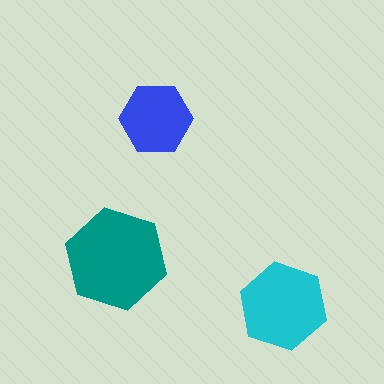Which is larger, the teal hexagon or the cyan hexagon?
The teal one.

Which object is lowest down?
The cyan hexagon is bottommost.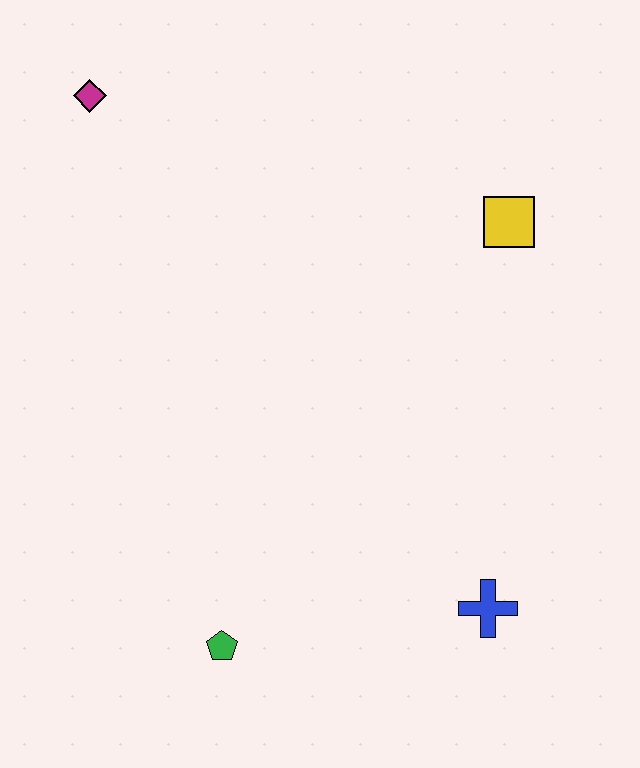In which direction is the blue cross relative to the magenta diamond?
The blue cross is below the magenta diamond.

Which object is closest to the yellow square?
The blue cross is closest to the yellow square.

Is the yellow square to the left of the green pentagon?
No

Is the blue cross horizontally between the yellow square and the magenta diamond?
Yes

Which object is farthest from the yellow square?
The green pentagon is farthest from the yellow square.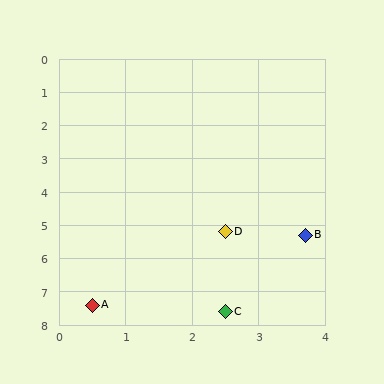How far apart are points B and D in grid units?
Points B and D are about 1.2 grid units apart.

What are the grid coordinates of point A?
Point A is at approximately (0.5, 7.4).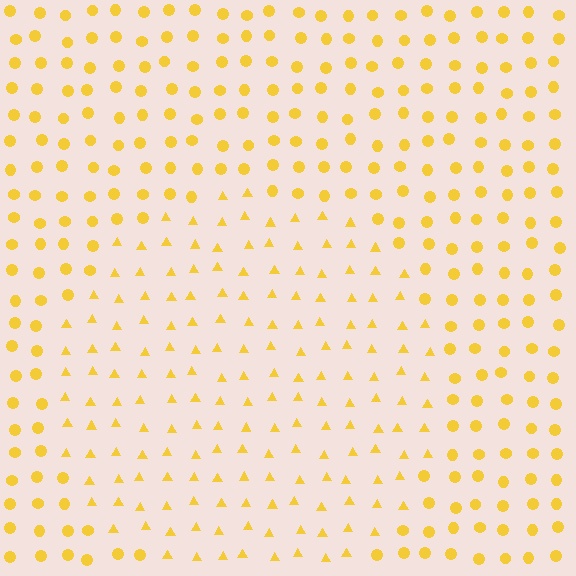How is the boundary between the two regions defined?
The boundary is defined by a change in element shape: triangles inside vs. circles outside. All elements share the same color and spacing.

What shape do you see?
I see a circle.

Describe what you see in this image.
The image is filled with small yellow elements arranged in a uniform grid. A circle-shaped region contains triangles, while the surrounding area contains circles. The boundary is defined purely by the change in element shape.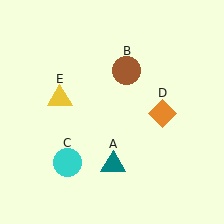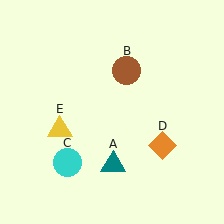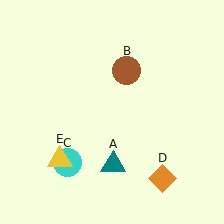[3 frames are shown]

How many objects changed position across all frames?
2 objects changed position: orange diamond (object D), yellow triangle (object E).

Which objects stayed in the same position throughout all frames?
Teal triangle (object A) and brown circle (object B) and cyan circle (object C) remained stationary.